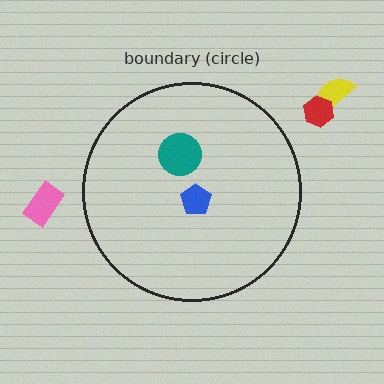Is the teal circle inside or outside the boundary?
Inside.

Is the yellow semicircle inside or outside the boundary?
Outside.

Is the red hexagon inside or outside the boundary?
Outside.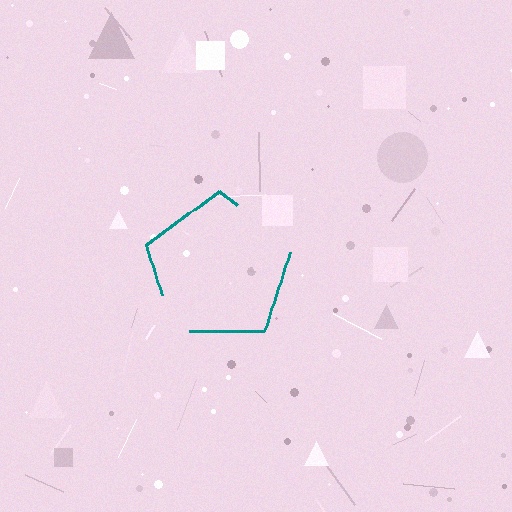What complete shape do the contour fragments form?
The contour fragments form a pentagon.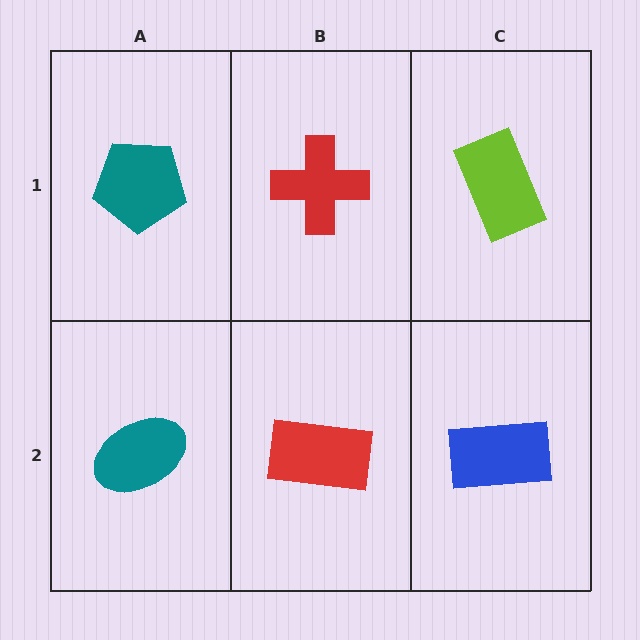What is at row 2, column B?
A red rectangle.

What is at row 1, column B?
A red cross.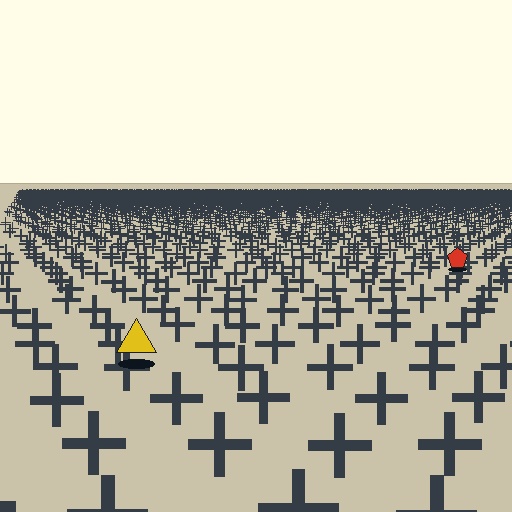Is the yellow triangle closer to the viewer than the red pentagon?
Yes. The yellow triangle is closer — you can tell from the texture gradient: the ground texture is coarser near it.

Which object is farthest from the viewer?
The red pentagon is farthest from the viewer. It appears smaller and the ground texture around it is denser.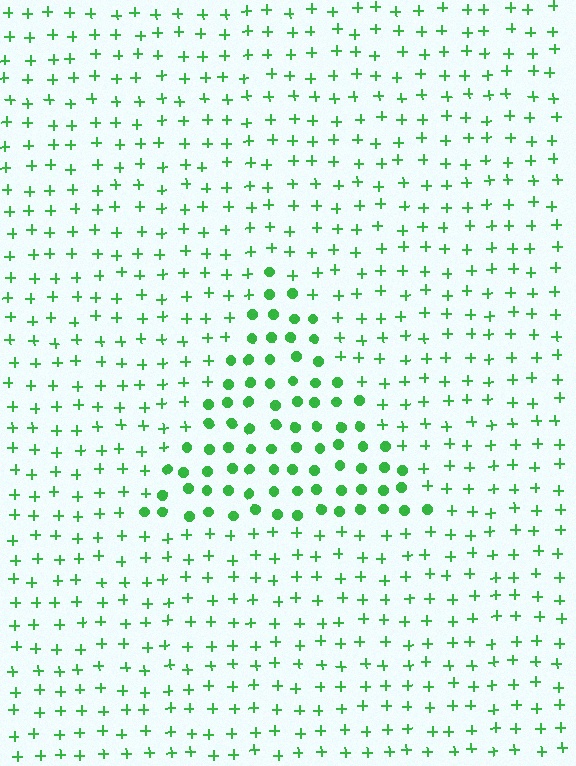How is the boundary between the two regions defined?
The boundary is defined by a change in element shape: circles inside vs. plus signs outside. All elements share the same color and spacing.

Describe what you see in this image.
The image is filled with small green elements arranged in a uniform grid. A triangle-shaped region contains circles, while the surrounding area contains plus signs. The boundary is defined purely by the change in element shape.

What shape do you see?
I see a triangle.